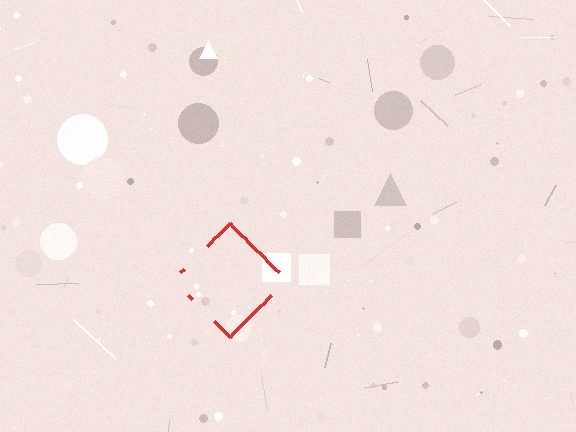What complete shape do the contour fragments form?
The contour fragments form a diamond.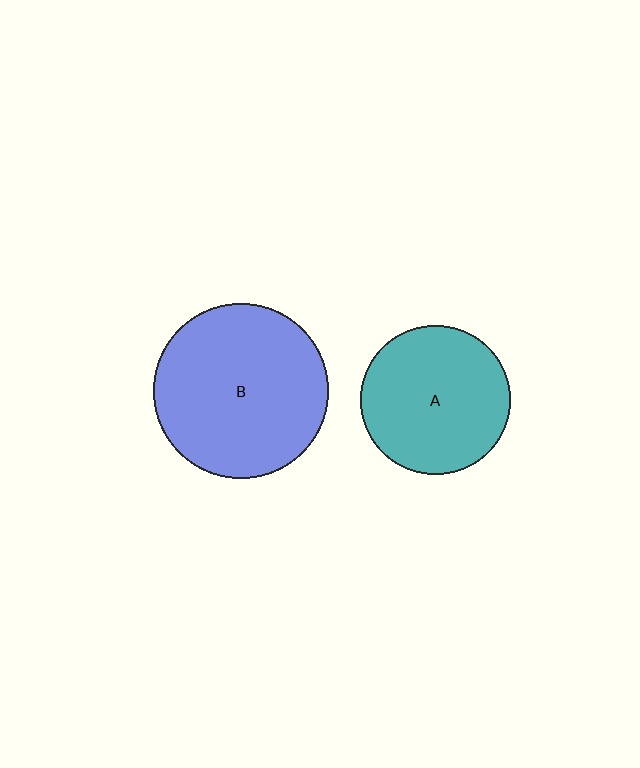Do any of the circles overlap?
No, none of the circles overlap.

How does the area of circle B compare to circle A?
Approximately 1.4 times.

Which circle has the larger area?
Circle B (blue).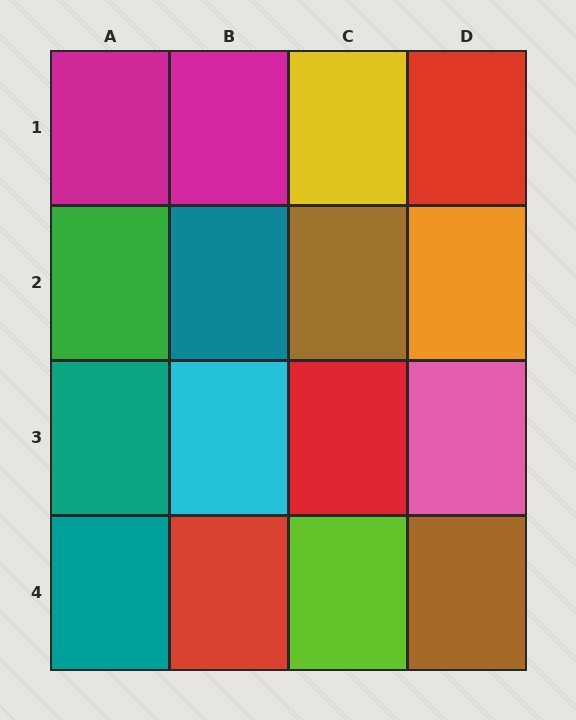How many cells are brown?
2 cells are brown.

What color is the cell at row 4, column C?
Lime.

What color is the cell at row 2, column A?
Green.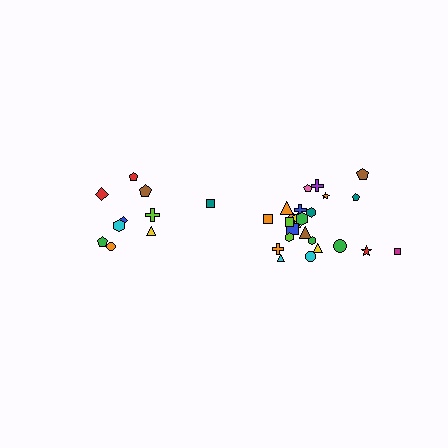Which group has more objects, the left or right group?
The right group.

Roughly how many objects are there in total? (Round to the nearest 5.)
Roughly 35 objects in total.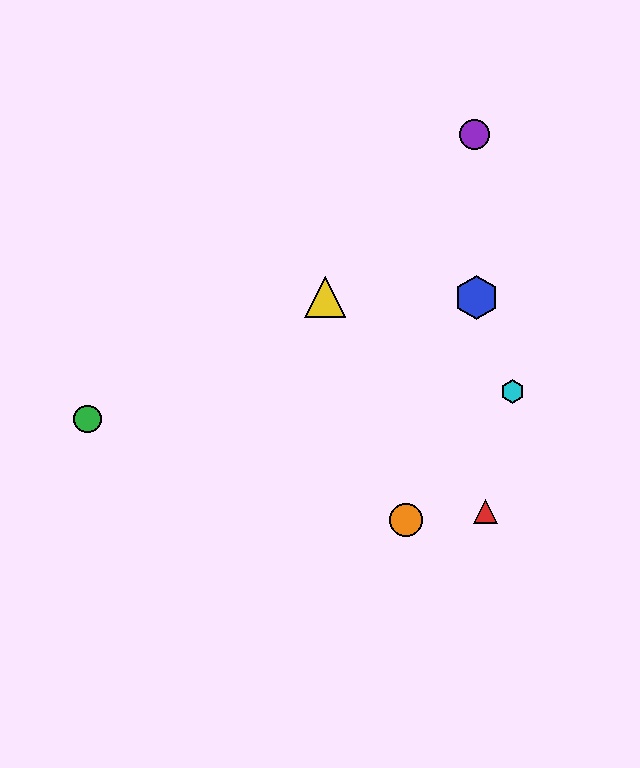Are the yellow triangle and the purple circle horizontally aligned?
No, the yellow triangle is at y≈297 and the purple circle is at y≈135.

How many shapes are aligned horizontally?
2 shapes (the blue hexagon, the yellow triangle) are aligned horizontally.